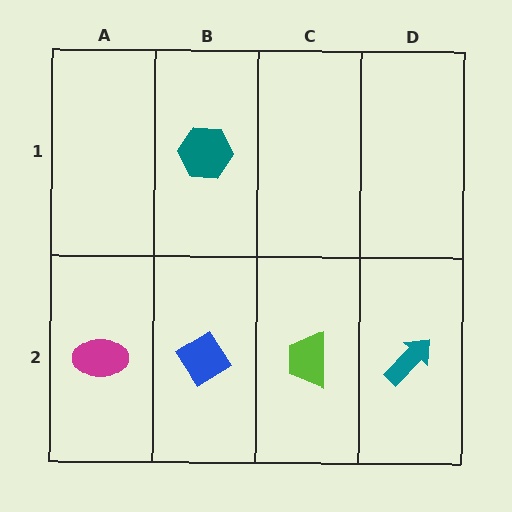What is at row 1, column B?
A teal hexagon.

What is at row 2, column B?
A blue diamond.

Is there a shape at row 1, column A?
No, that cell is empty.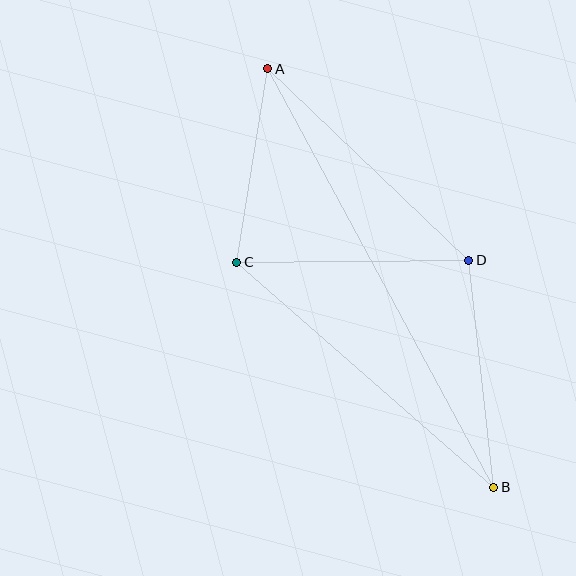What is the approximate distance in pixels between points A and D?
The distance between A and D is approximately 277 pixels.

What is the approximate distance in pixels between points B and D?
The distance between B and D is approximately 228 pixels.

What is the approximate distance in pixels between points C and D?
The distance between C and D is approximately 232 pixels.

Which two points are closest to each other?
Points A and C are closest to each other.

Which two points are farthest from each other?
Points A and B are farthest from each other.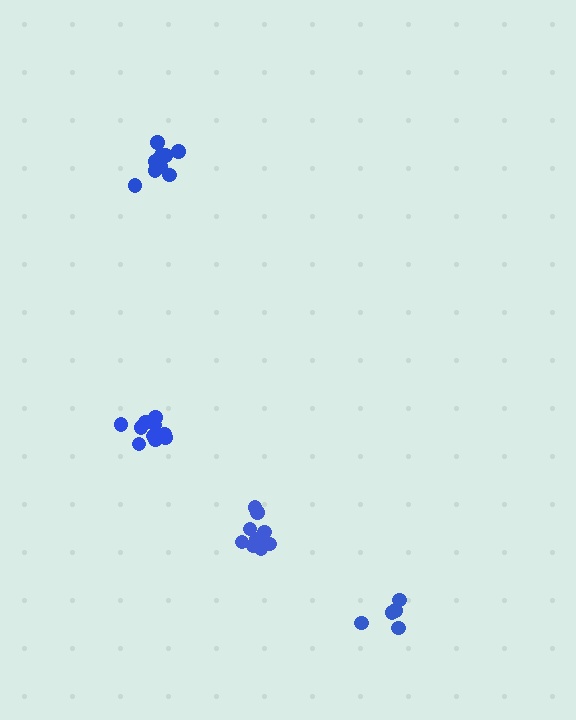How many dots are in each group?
Group 1: 10 dots, Group 2: 5 dots, Group 3: 11 dots, Group 4: 9 dots (35 total).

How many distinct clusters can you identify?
There are 4 distinct clusters.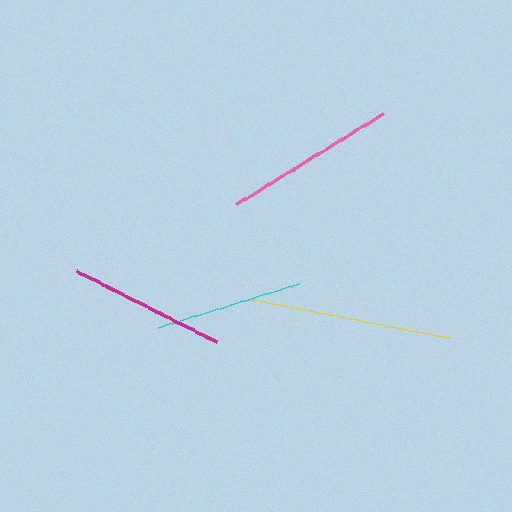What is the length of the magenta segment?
The magenta segment is approximately 158 pixels long.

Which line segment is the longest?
The yellow line is the longest at approximately 200 pixels.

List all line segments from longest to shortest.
From longest to shortest: yellow, pink, magenta, cyan.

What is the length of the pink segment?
The pink segment is approximately 173 pixels long.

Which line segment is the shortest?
The cyan line is the shortest at approximately 148 pixels.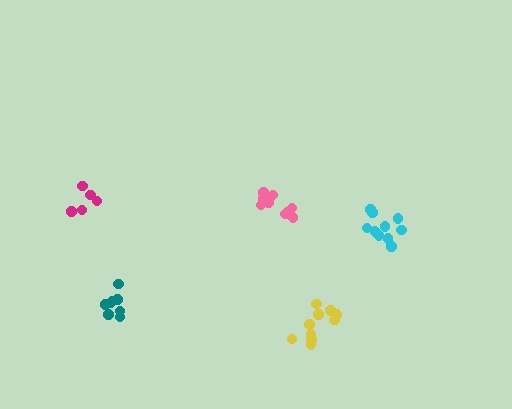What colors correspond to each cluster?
The clusters are colored: magenta, cyan, pink, yellow, teal.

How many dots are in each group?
Group 1: 5 dots, Group 2: 10 dots, Group 3: 11 dots, Group 4: 10 dots, Group 5: 10 dots (46 total).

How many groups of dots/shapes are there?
There are 5 groups.